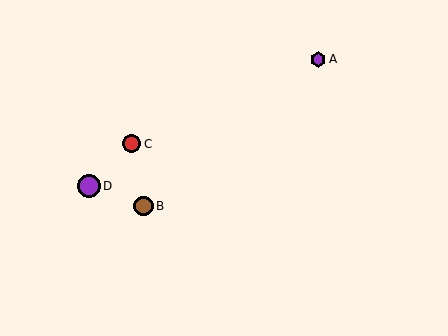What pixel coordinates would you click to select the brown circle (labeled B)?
Click at (144, 206) to select the brown circle B.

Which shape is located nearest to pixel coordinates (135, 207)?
The brown circle (labeled B) at (144, 206) is nearest to that location.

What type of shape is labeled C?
Shape C is a red circle.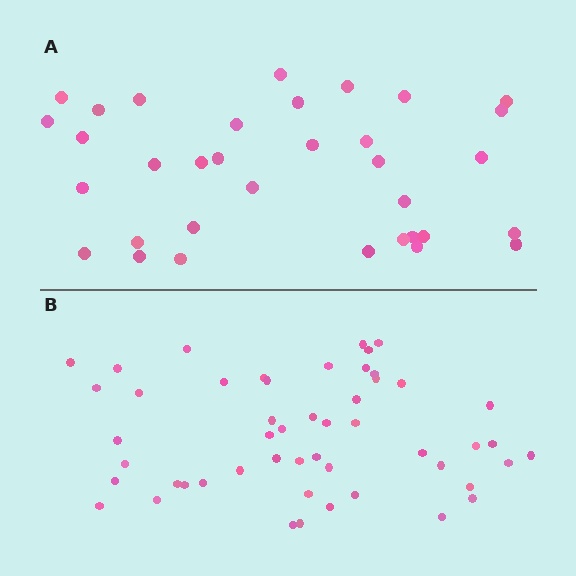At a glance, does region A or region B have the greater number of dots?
Region B (the bottom region) has more dots.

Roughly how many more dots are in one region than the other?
Region B has approximately 15 more dots than region A.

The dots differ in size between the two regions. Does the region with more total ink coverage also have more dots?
No. Region A has more total ink coverage because its dots are larger, but region B actually contains more individual dots. Total area can be misleading — the number of items is what matters here.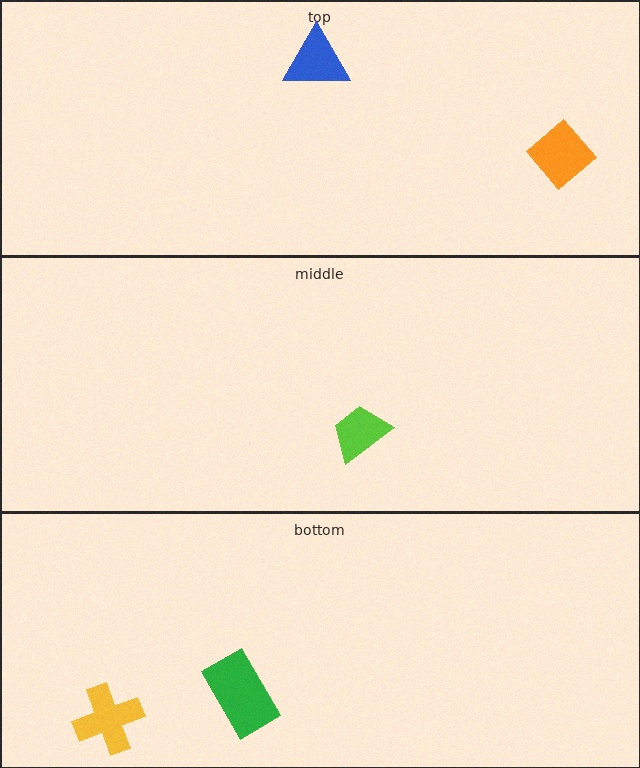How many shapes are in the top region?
2.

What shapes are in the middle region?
The lime trapezoid.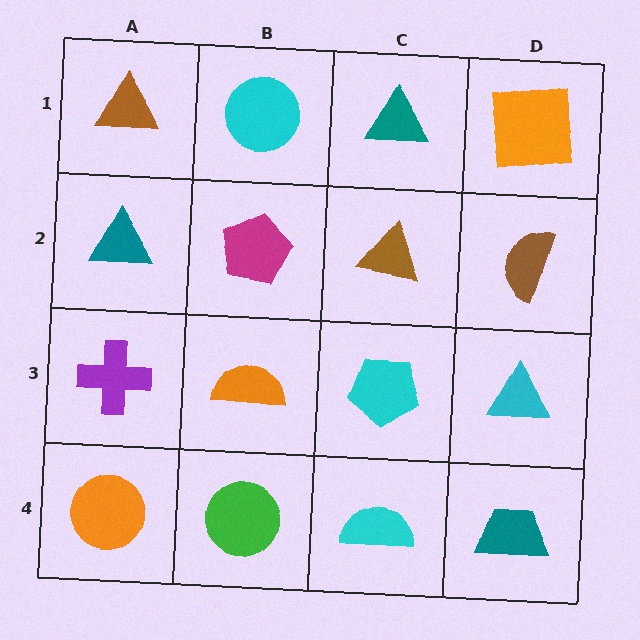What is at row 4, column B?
A green circle.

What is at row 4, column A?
An orange circle.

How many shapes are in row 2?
4 shapes.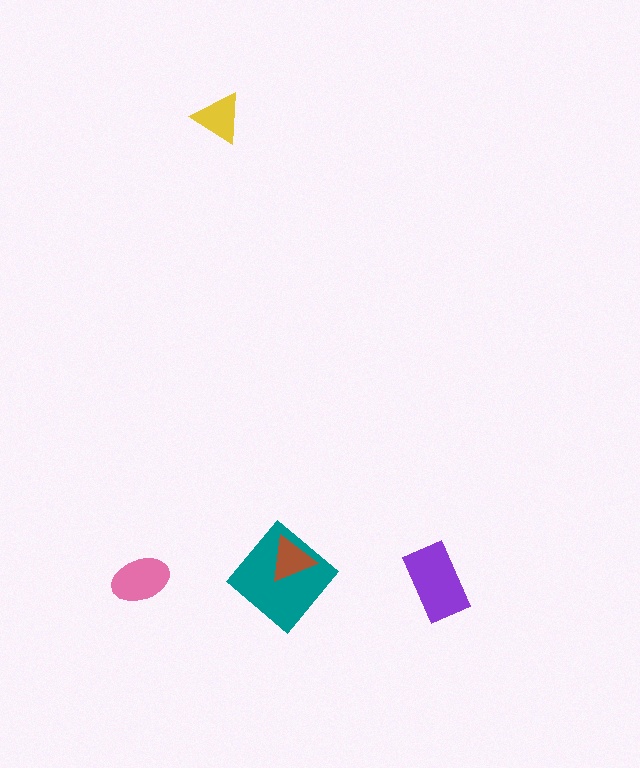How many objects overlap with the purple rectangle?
0 objects overlap with the purple rectangle.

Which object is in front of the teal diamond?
The brown triangle is in front of the teal diamond.